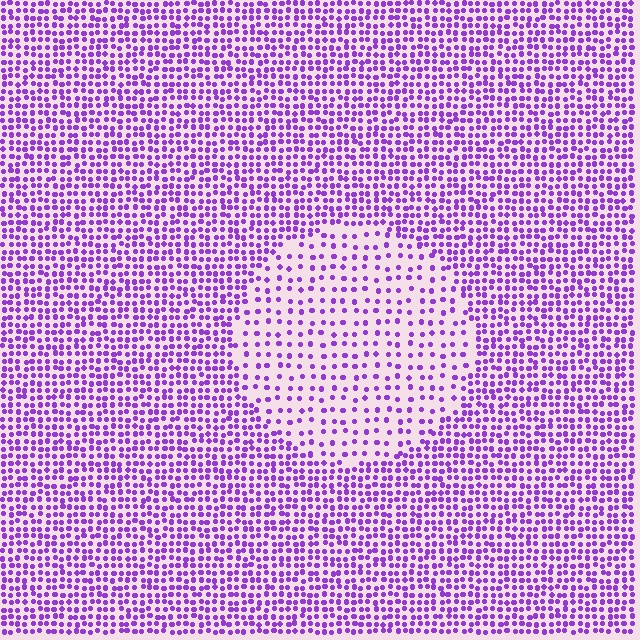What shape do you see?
I see a circle.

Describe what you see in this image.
The image contains small purple elements arranged at two different densities. A circle-shaped region is visible where the elements are less densely packed than the surrounding area.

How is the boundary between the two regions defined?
The boundary is defined by a change in element density (approximately 2.2x ratio). All elements are the same color, size, and shape.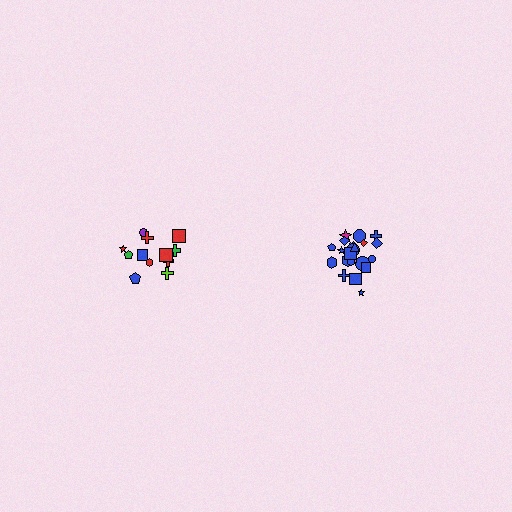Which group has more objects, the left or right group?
The right group.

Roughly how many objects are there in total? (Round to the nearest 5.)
Roughly 35 objects in total.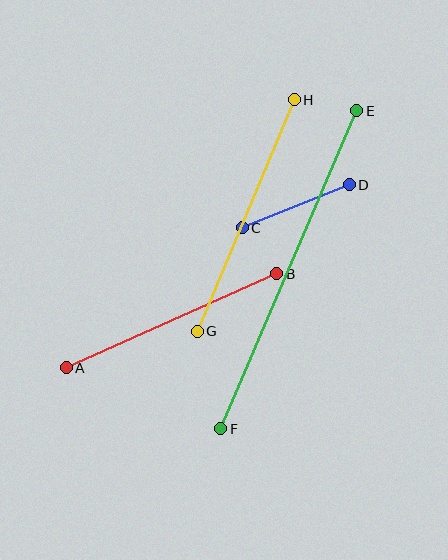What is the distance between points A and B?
The distance is approximately 230 pixels.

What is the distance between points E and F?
The distance is approximately 346 pixels.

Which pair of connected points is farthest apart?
Points E and F are farthest apart.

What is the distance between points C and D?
The distance is approximately 115 pixels.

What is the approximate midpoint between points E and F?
The midpoint is at approximately (289, 270) pixels.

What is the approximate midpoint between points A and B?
The midpoint is at approximately (171, 321) pixels.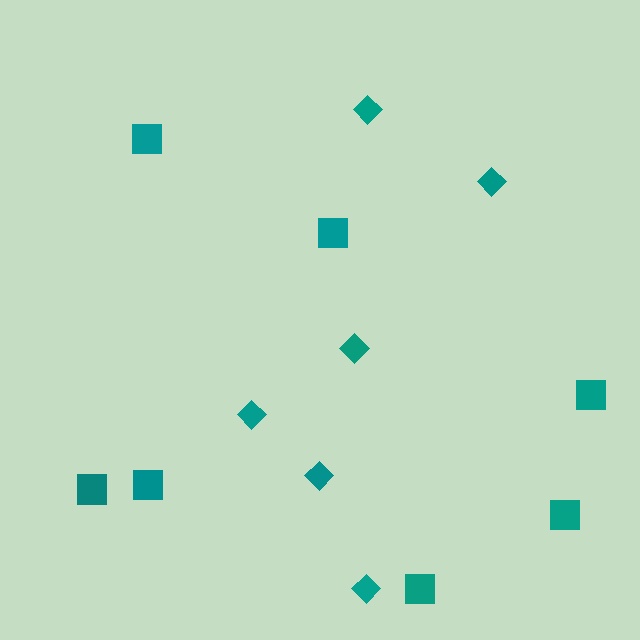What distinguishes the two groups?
There are 2 groups: one group of diamonds (6) and one group of squares (7).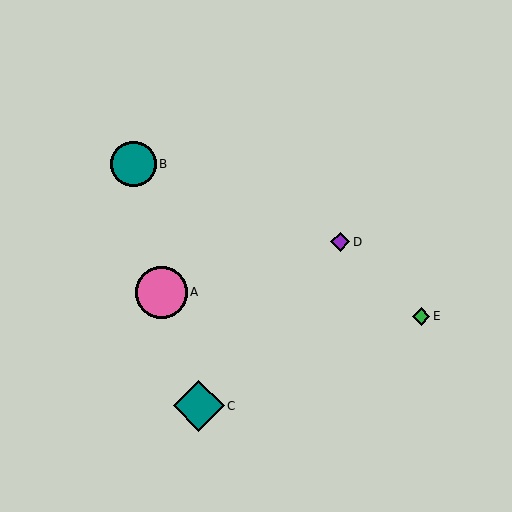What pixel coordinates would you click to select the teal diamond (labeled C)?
Click at (199, 406) to select the teal diamond C.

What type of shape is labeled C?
Shape C is a teal diamond.